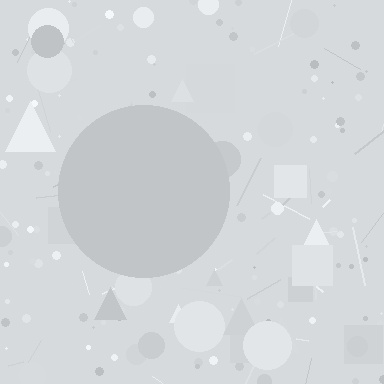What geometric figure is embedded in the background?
A circle is embedded in the background.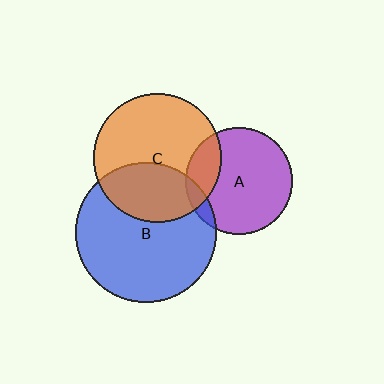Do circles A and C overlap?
Yes.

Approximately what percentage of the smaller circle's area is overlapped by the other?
Approximately 20%.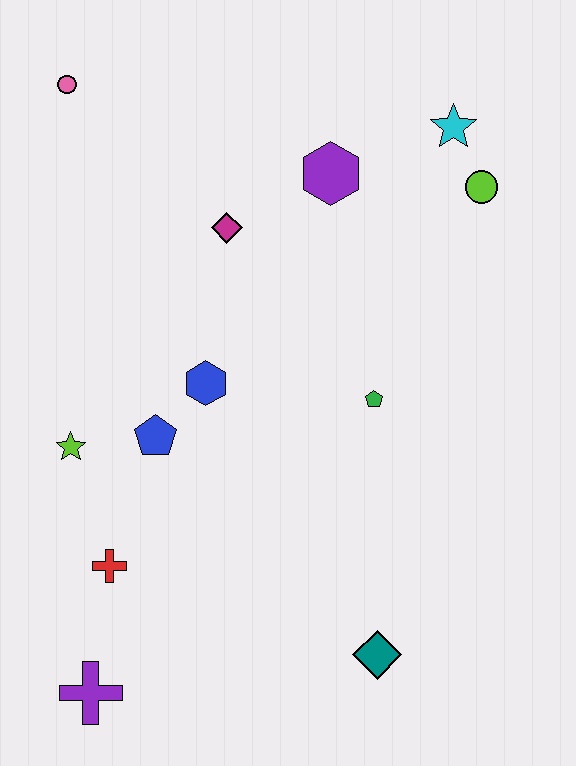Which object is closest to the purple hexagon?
The magenta diamond is closest to the purple hexagon.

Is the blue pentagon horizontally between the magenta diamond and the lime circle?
No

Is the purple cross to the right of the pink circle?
Yes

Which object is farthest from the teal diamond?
The pink circle is farthest from the teal diamond.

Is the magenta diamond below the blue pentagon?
No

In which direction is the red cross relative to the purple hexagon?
The red cross is below the purple hexagon.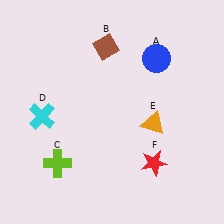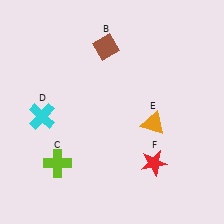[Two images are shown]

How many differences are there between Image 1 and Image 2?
There is 1 difference between the two images.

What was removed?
The blue circle (A) was removed in Image 2.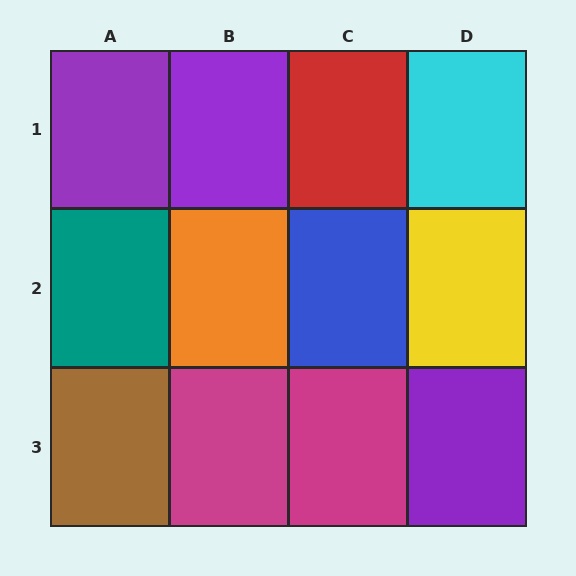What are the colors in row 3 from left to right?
Brown, magenta, magenta, purple.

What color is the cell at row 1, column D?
Cyan.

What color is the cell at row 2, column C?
Blue.